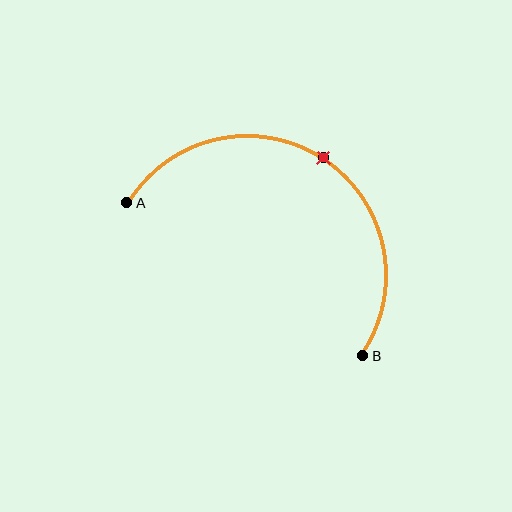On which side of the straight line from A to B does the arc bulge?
The arc bulges above the straight line connecting A and B.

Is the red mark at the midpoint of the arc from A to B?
Yes. The red mark lies on the arc at equal arc-length from both A and B — it is the arc midpoint.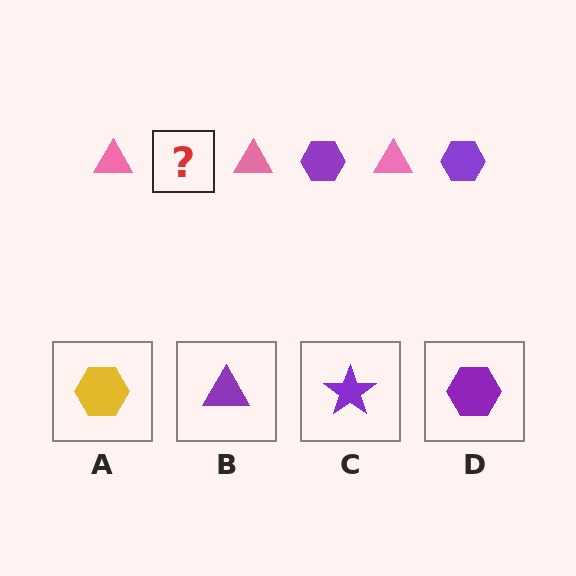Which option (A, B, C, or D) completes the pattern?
D.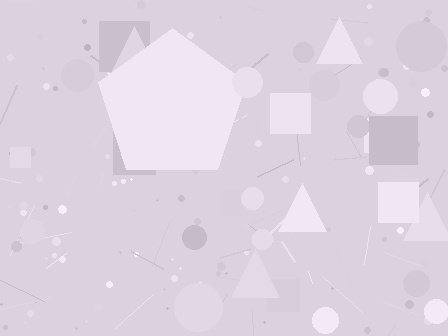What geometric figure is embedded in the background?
A pentagon is embedded in the background.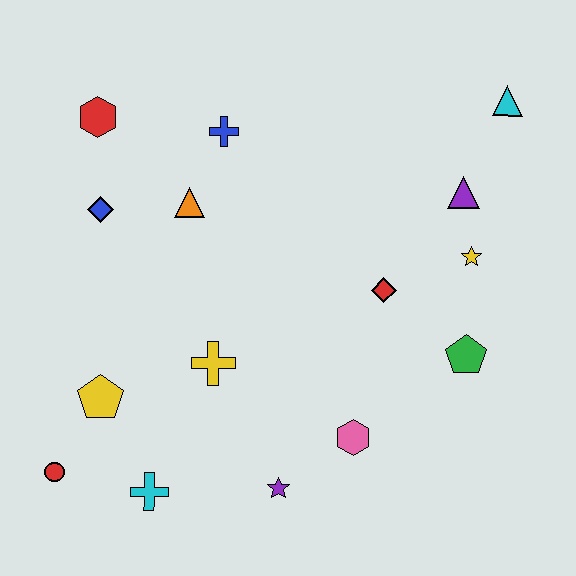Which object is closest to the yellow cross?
The yellow pentagon is closest to the yellow cross.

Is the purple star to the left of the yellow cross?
No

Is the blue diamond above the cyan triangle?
No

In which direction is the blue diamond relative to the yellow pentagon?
The blue diamond is above the yellow pentagon.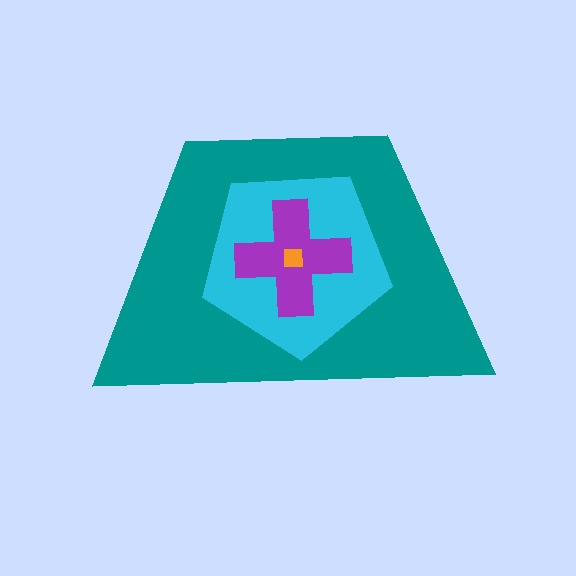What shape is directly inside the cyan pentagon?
The purple cross.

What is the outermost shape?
The teal trapezoid.